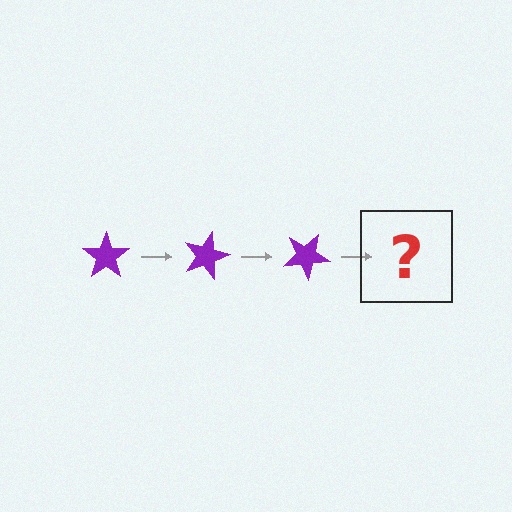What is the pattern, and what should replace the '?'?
The pattern is that the star rotates 15 degrees each step. The '?' should be a purple star rotated 45 degrees.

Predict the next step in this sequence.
The next step is a purple star rotated 45 degrees.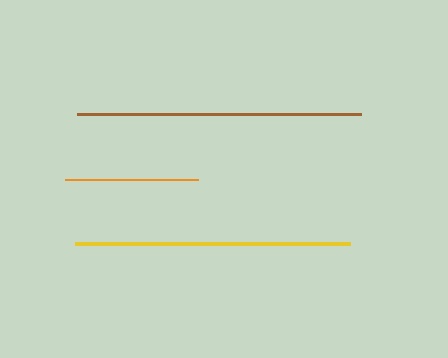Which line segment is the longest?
The brown line is the longest at approximately 283 pixels.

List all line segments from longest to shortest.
From longest to shortest: brown, yellow, orange.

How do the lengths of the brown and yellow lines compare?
The brown and yellow lines are approximately the same length.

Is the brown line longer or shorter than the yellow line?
The brown line is longer than the yellow line.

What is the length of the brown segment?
The brown segment is approximately 283 pixels long.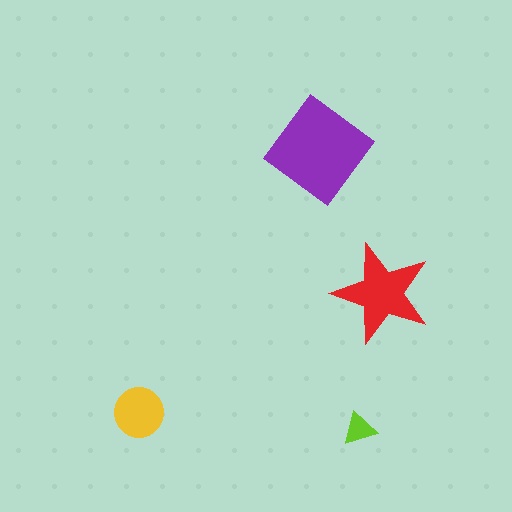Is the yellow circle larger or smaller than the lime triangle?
Larger.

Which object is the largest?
The purple diamond.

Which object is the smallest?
The lime triangle.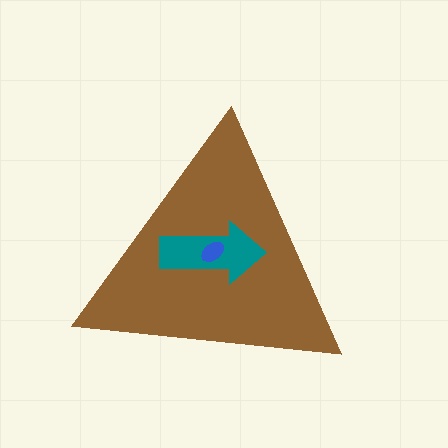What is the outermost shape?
The brown triangle.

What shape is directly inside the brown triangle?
The teal arrow.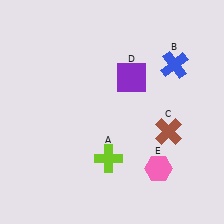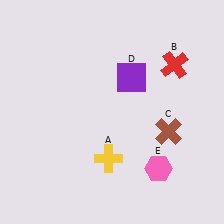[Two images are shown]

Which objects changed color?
A changed from lime to yellow. B changed from blue to red.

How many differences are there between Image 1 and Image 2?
There are 2 differences between the two images.